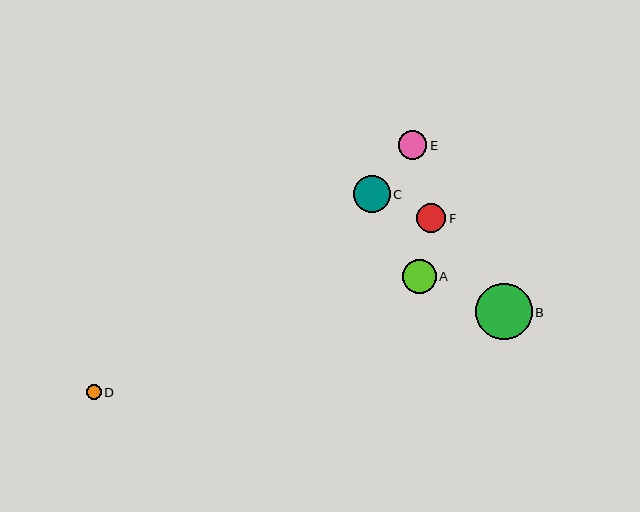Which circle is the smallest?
Circle D is the smallest with a size of approximately 15 pixels.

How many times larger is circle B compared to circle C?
Circle B is approximately 1.5 times the size of circle C.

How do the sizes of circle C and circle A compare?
Circle C and circle A are approximately the same size.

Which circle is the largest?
Circle B is the largest with a size of approximately 57 pixels.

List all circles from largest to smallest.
From largest to smallest: B, C, A, F, E, D.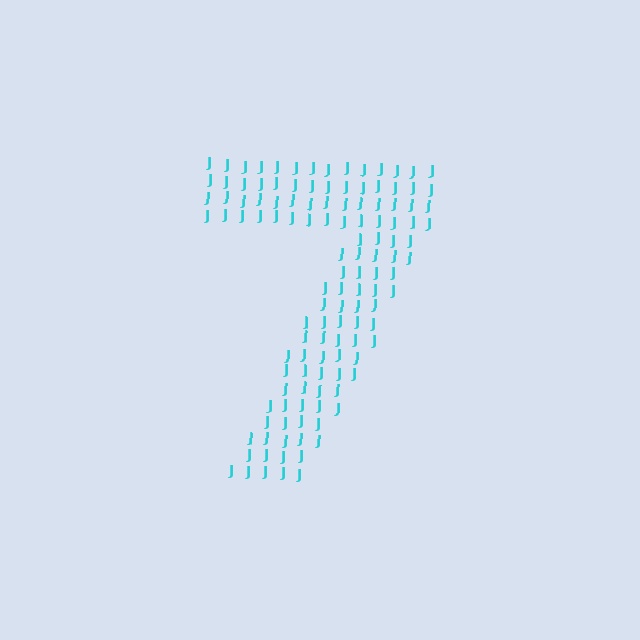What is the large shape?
The large shape is the digit 7.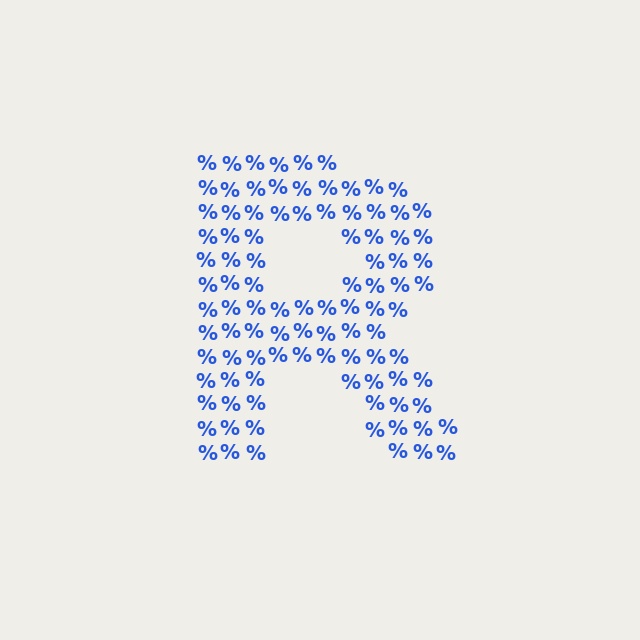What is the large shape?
The large shape is the letter R.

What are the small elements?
The small elements are percent signs.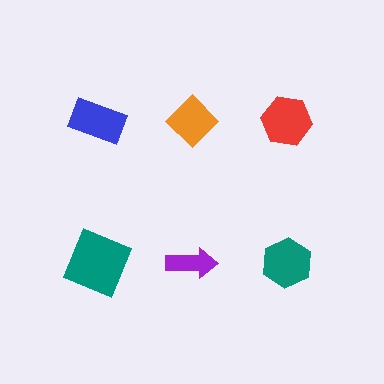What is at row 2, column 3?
A teal hexagon.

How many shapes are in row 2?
3 shapes.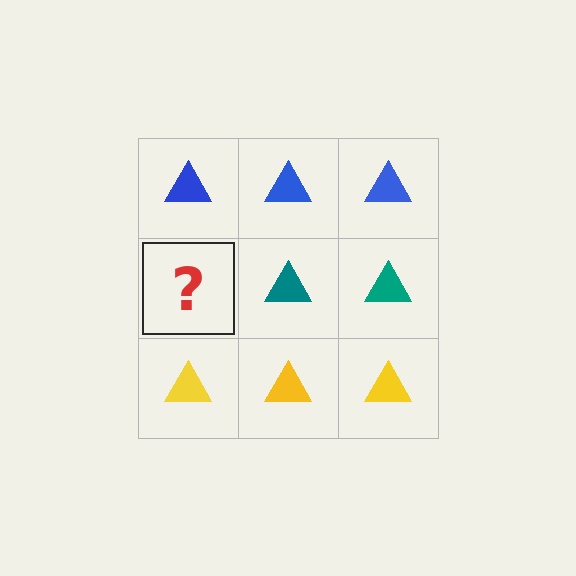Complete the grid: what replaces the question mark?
The question mark should be replaced with a teal triangle.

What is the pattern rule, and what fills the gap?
The rule is that each row has a consistent color. The gap should be filled with a teal triangle.